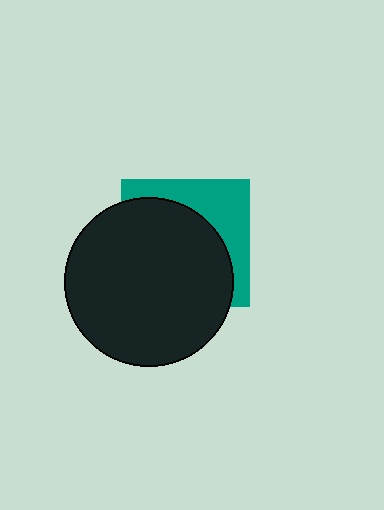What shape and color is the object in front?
The object in front is a black circle.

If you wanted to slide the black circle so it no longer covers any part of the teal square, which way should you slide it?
Slide it toward the lower-left — that is the most direct way to separate the two shapes.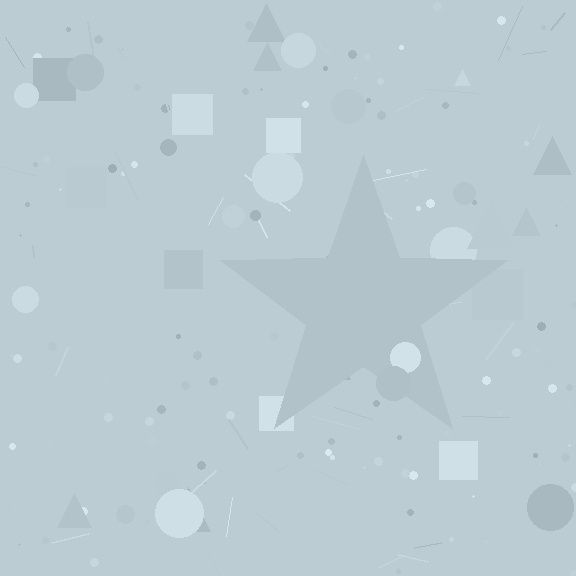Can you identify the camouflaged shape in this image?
The camouflaged shape is a star.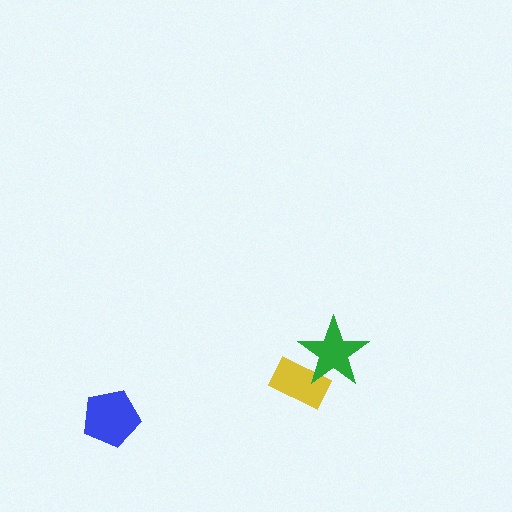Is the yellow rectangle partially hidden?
Yes, it is partially covered by another shape.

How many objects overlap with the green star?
1 object overlaps with the green star.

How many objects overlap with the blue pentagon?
0 objects overlap with the blue pentagon.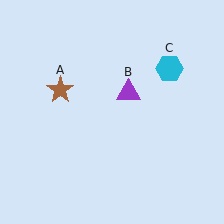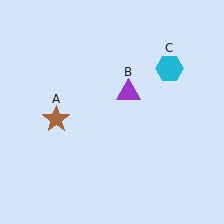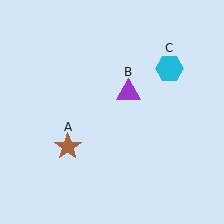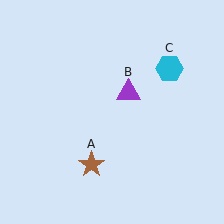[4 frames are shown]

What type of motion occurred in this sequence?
The brown star (object A) rotated counterclockwise around the center of the scene.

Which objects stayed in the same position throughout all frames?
Purple triangle (object B) and cyan hexagon (object C) remained stationary.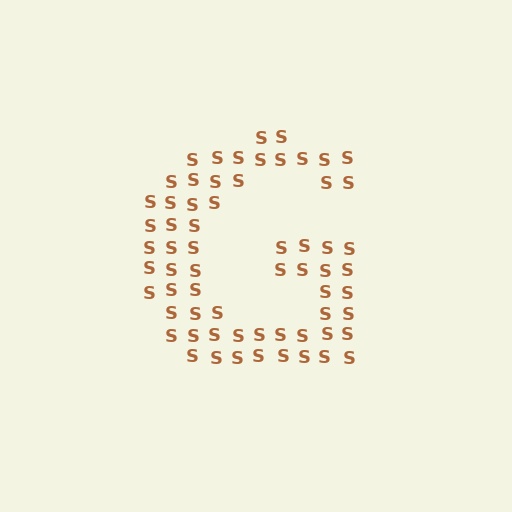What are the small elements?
The small elements are letter S's.